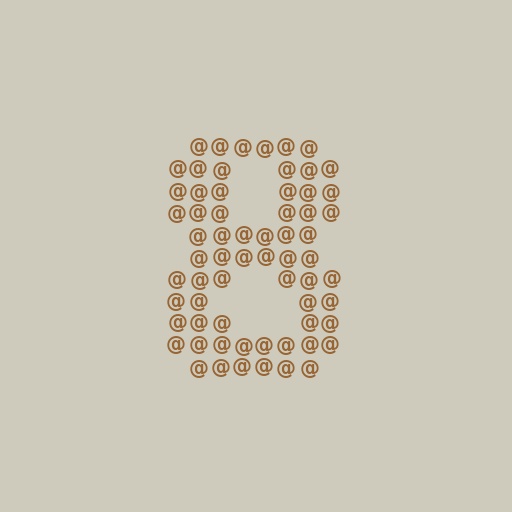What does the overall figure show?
The overall figure shows the digit 8.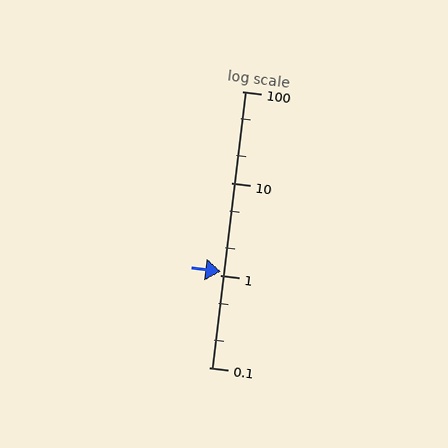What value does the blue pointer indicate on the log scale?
The pointer indicates approximately 1.1.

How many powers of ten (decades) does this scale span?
The scale spans 3 decades, from 0.1 to 100.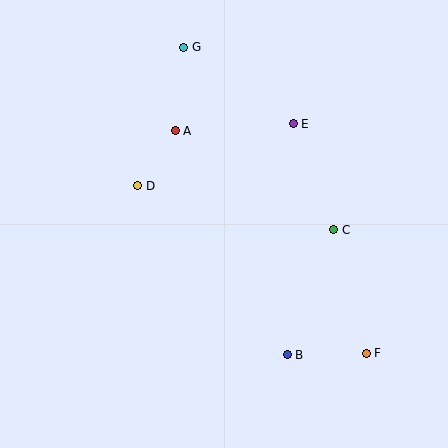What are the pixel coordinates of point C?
Point C is at (334, 230).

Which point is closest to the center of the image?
Point D at (138, 186) is closest to the center.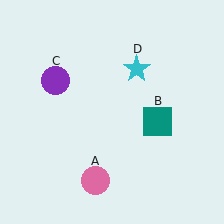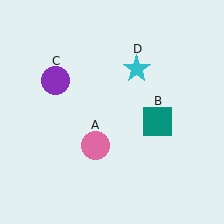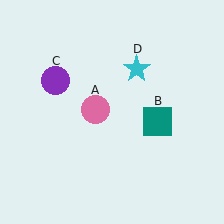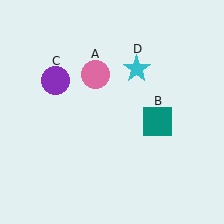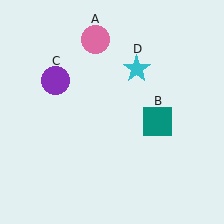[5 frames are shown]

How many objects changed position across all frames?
1 object changed position: pink circle (object A).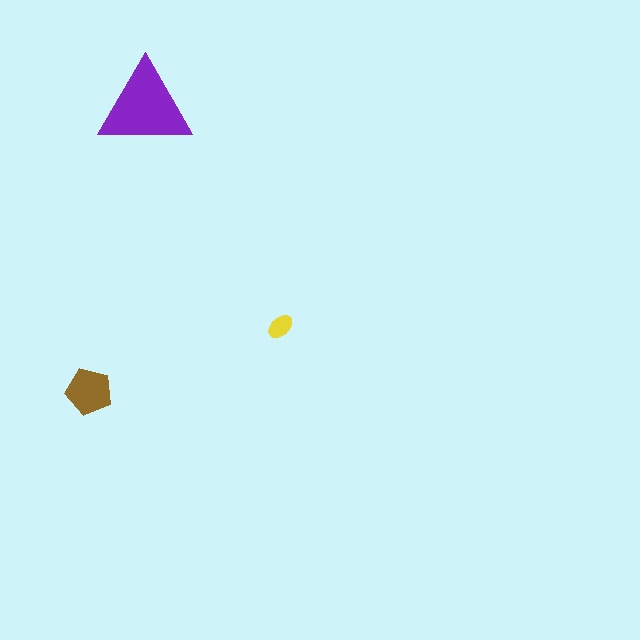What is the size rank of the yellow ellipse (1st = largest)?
3rd.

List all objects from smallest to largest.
The yellow ellipse, the brown pentagon, the purple triangle.